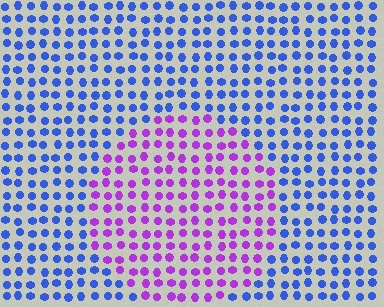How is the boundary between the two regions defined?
The boundary is defined purely by a slight shift in hue (about 59 degrees). Spacing, size, and orientation are identical on both sides.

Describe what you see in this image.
The image is filled with small blue elements in a uniform arrangement. A circle-shaped region is visible where the elements are tinted to a slightly different hue, forming a subtle color boundary.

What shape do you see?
I see a circle.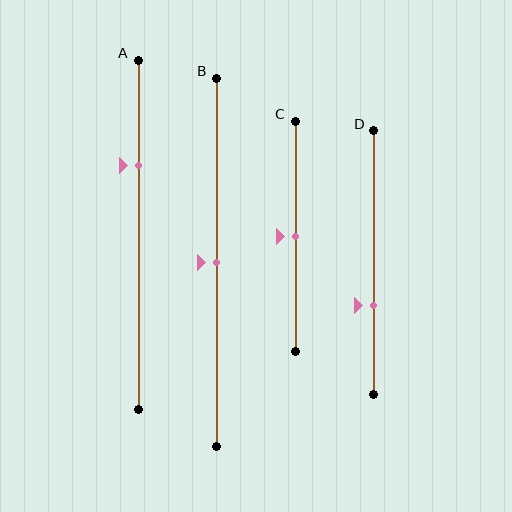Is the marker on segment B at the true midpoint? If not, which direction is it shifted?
Yes, the marker on segment B is at the true midpoint.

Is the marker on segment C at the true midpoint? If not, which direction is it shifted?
Yes, the marker on segment C is at the true midpoint.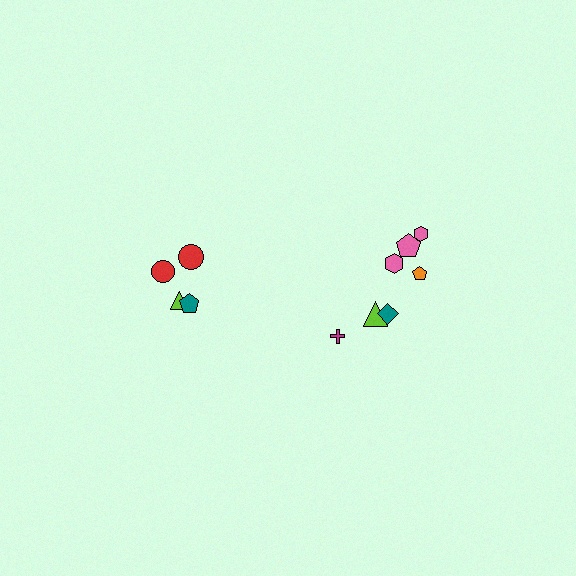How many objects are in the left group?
There are 4 objects.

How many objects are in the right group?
There are 7 objects.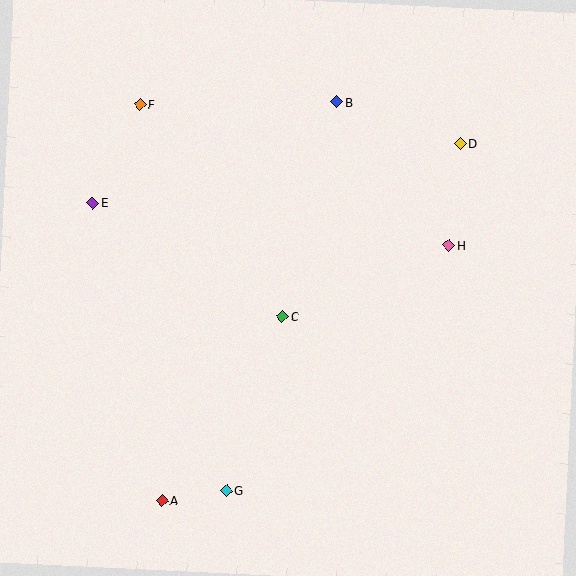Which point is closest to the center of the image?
Point C at (282, 317) is closest to the center.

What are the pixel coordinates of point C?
Point C is at (282, 317).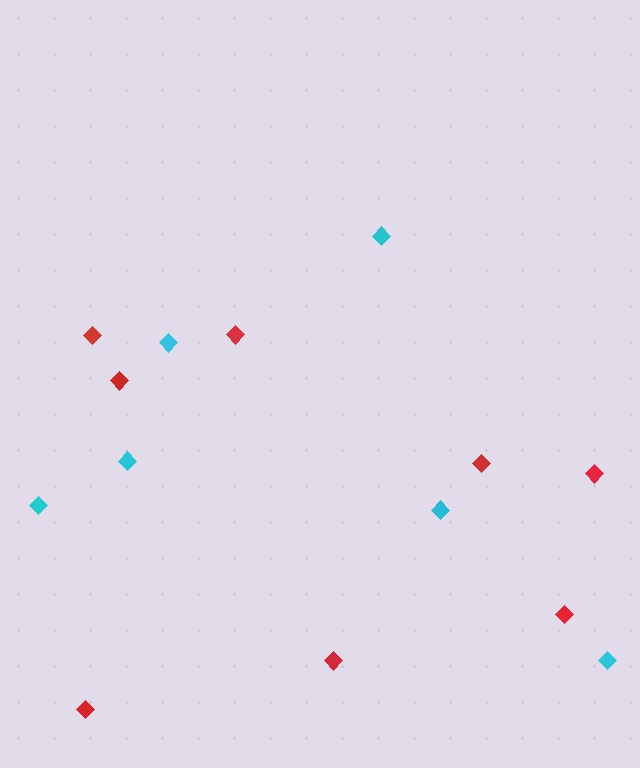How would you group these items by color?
There are 2 groups: one group of red diamonds (8) and one group of cyan diamonds (6).